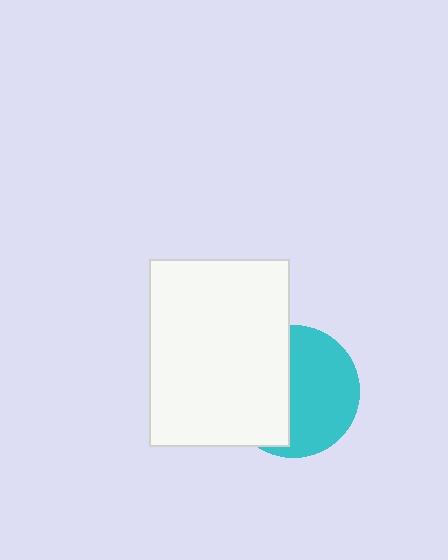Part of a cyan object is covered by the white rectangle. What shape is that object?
It is a circle.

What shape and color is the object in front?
The object in front is a white rectangle.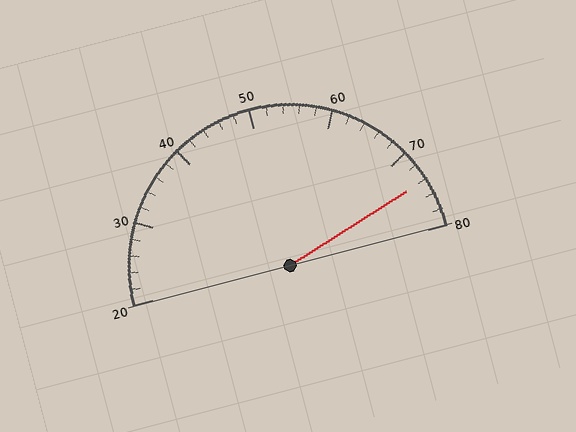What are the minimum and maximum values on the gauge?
The gauge ranges from 20 to 80.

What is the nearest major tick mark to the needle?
The nearest major tick mark is 70.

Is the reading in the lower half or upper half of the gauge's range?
The reading is in the upper half of the range (20 to 80).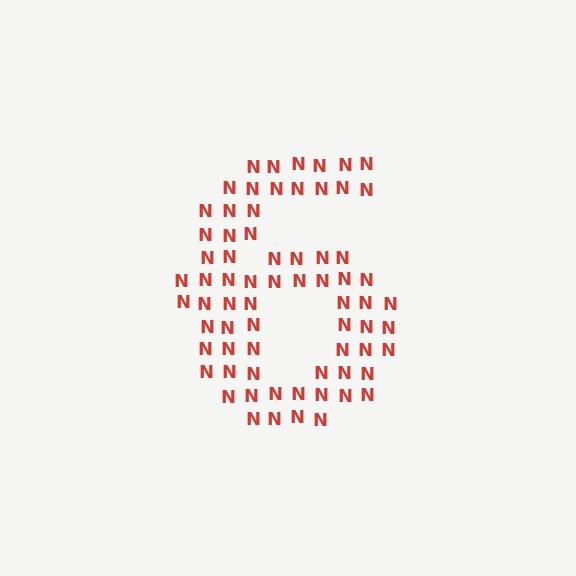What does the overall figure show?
The overall figure shows the digit 6.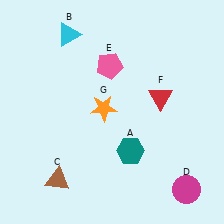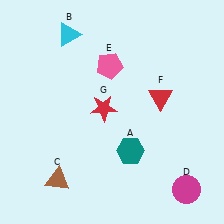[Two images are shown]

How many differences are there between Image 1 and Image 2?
There is 1 difference between the two images.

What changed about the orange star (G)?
In Image 1, G is orange. In Image 2, it changed to red.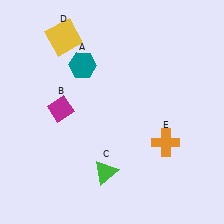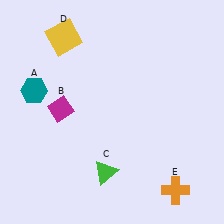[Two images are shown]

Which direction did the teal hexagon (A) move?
The teal hexagon (A) moved left.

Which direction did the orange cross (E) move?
The orange cross (E) moved down.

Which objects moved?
The objects that moved are: the teal hexagon (A), the orange cross (E).